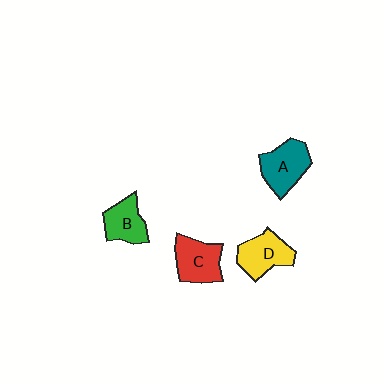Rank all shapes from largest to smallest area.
From largest to smallest: A (teal), C (red), D (yellow), B (green).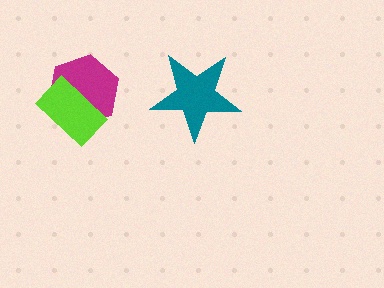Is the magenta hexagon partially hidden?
Yes, it is partially covered by another shape.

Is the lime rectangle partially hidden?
No, no other shape covers it.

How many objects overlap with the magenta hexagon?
1 object overlaps with the magenta hexagon.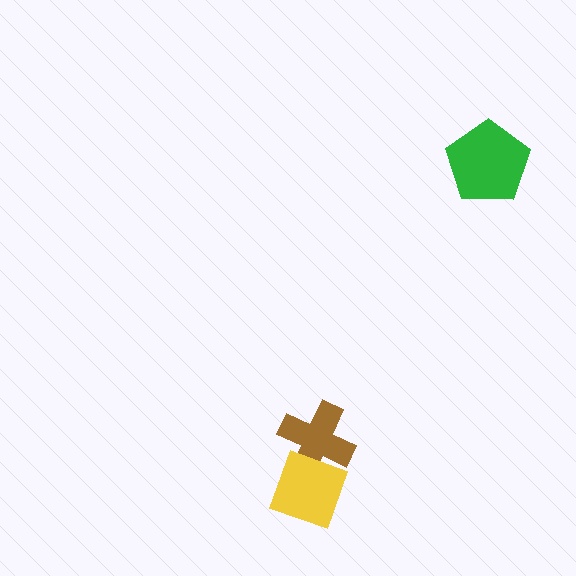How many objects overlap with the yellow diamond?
1 object overlaps with the yellow diamond.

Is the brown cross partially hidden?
Yes, it is partially covered by another shape.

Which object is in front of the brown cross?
The yellow diamond is in front of the brown cross.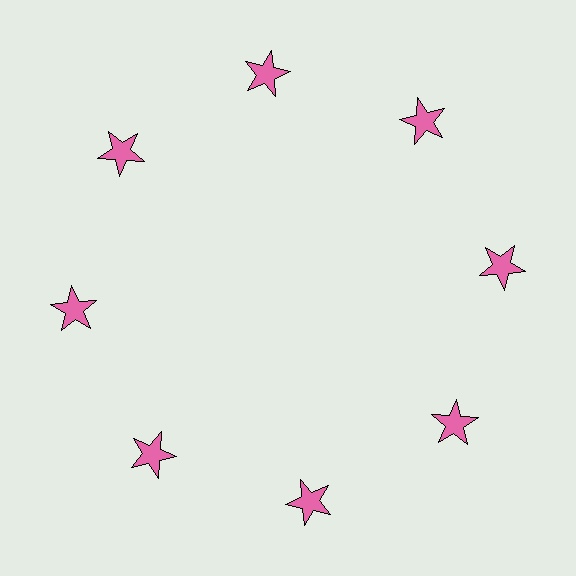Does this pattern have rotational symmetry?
Yes, this pattern has 8-fold rotational symmetry. It looks the same after rotating 45 degrees around the center.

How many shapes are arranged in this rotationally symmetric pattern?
There are 8 shapes, arranged in 8 groups of 1.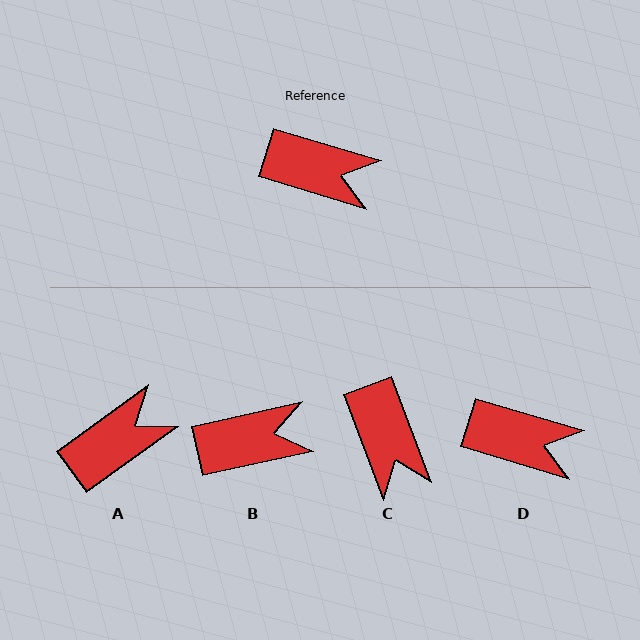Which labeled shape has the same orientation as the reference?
D.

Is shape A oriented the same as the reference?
No, it is off by about 53 degrees.